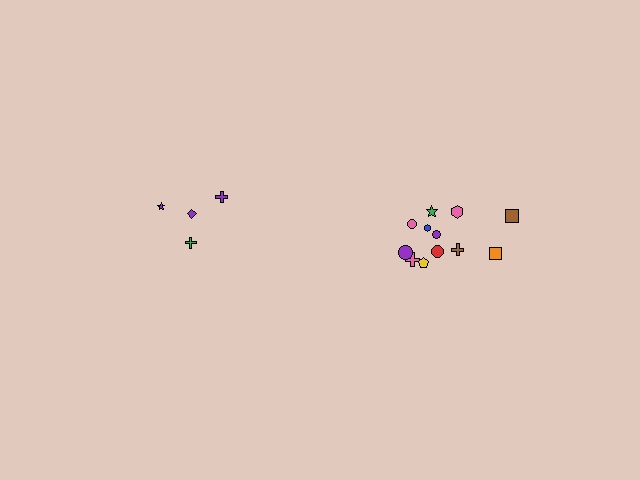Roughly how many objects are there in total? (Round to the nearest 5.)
Roughly 15 objects in total.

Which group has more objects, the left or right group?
The right group.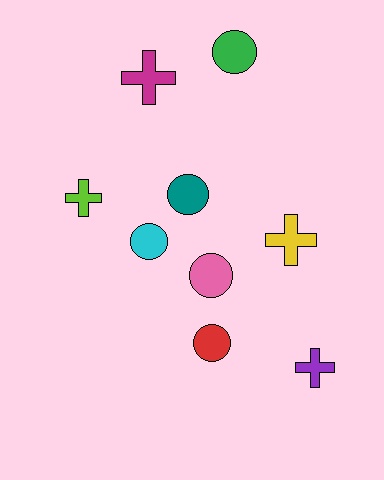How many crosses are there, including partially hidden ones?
There are 4 crosses.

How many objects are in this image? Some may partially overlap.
There are 9 objects.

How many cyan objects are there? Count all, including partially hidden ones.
There is 1 cyan object.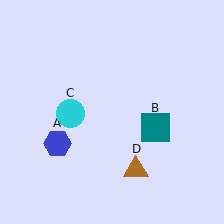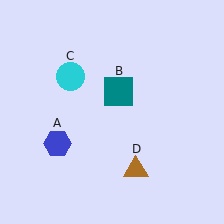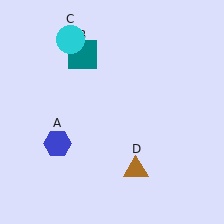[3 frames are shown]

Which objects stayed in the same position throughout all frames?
Blue hexagon (object A) and brown triangle (object D) remained stationary.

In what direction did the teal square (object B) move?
The teal square (object B) moved up and to the left.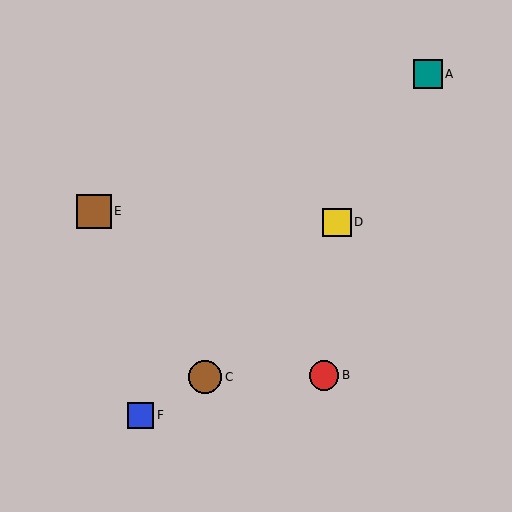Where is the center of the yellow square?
The center of the yellow square is at (337, 222).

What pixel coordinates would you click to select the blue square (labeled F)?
Click at (141, 415) to select the blue square F.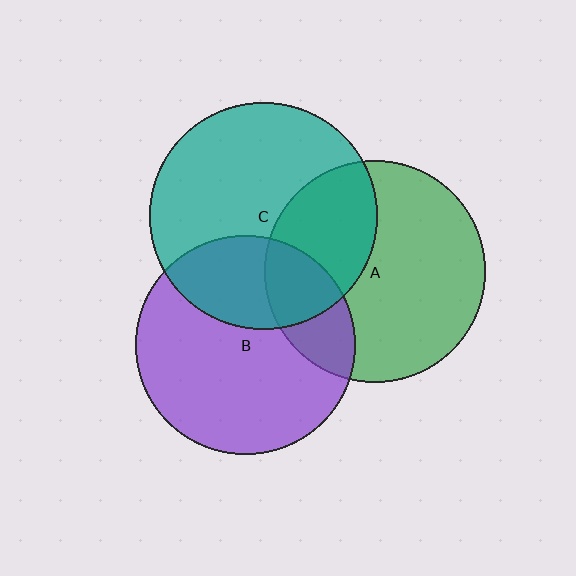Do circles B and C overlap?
Yes.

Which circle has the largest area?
Circle C (teal).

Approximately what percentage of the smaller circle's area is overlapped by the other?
Approximately 30%.